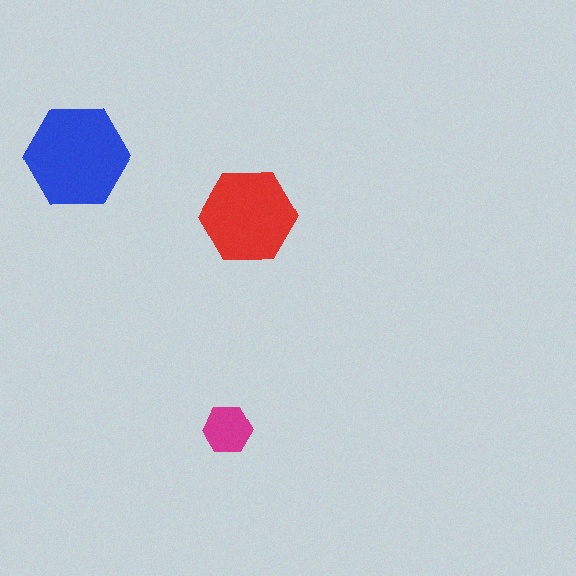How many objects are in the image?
There are 3 objects in the image.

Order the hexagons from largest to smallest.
the blue one, the red one, the magenta one.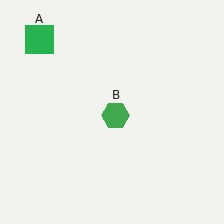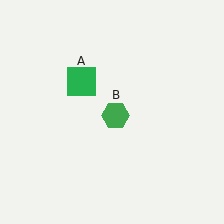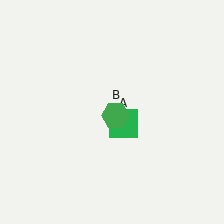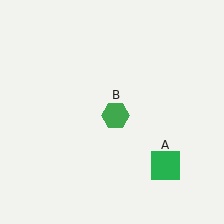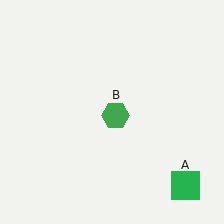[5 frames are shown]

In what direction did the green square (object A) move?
The green square (object A) moved down and to the right.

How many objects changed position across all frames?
1 object changed position: green square (object A).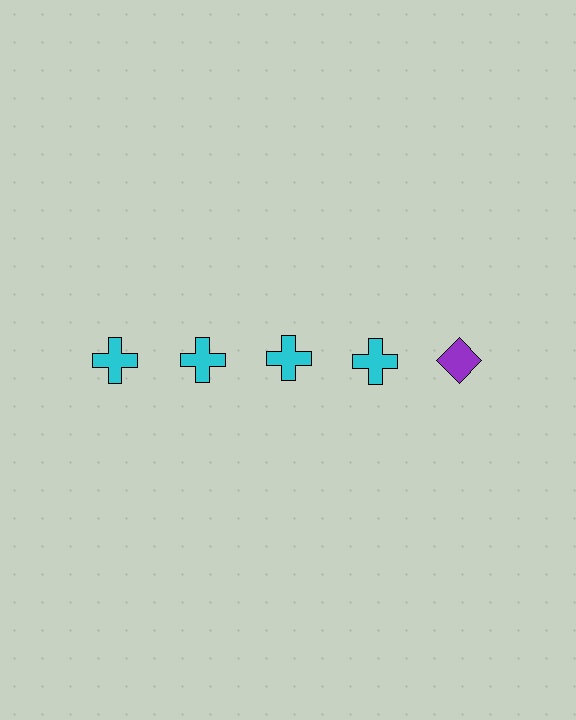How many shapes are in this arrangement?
There are 5 shapes arranged in a grid pattern.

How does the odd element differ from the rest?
It differs in both color (purple instead of cyan) and shape (diamond instead of cross).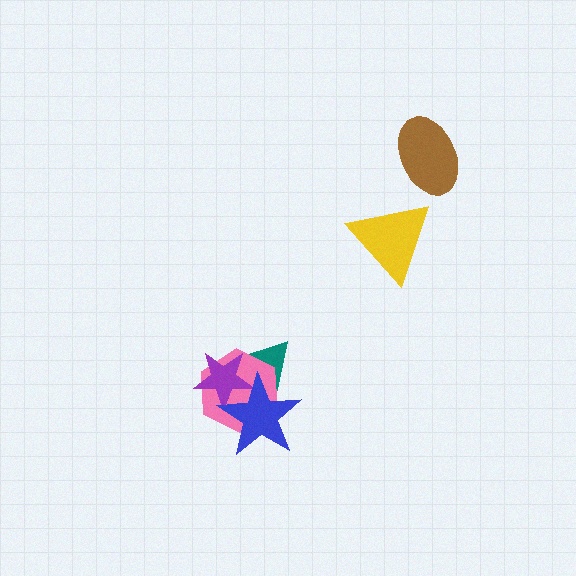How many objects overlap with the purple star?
3 objects overlap with the purple star.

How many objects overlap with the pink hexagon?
3 objects overlap with the pink hexagon.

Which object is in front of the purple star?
The blue star is in front of the purple star.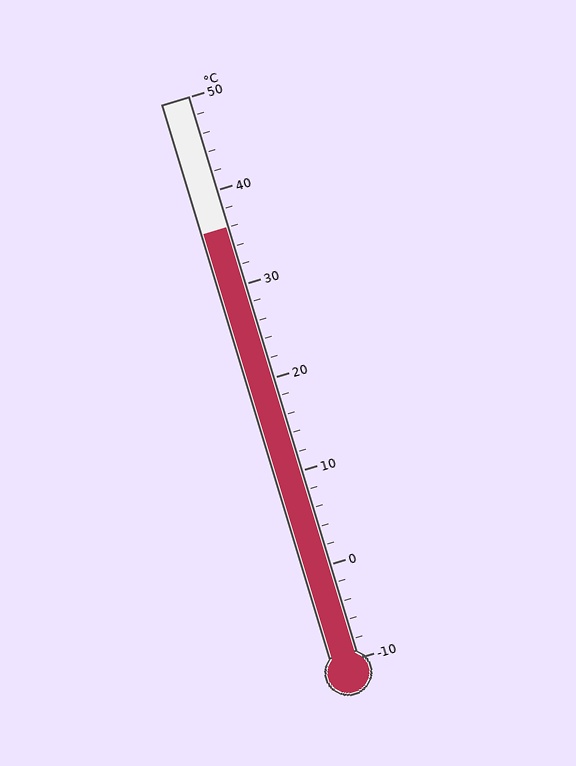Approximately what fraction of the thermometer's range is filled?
The thermometer is filled to approximately 75% of its range.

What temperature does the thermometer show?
The thermometer shows approximately 36°C.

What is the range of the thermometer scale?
The thermometer scale ranges from -10°C to 50°C.